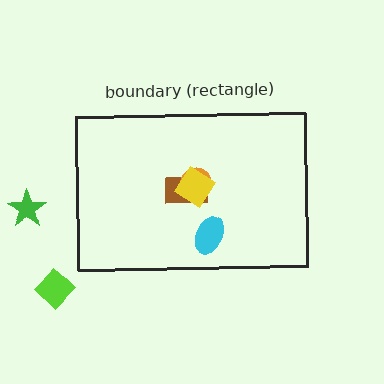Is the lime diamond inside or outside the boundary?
Outside.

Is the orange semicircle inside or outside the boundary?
Inside.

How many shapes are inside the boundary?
4 inside, 2 outside.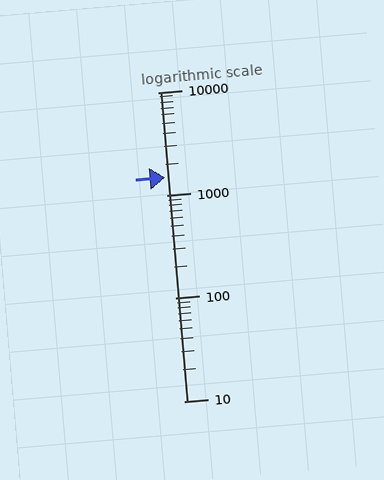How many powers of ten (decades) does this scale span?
The scale spans 3 decades, from 10 to 10000.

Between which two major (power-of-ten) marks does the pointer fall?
The pointer is between 1000 and 10000.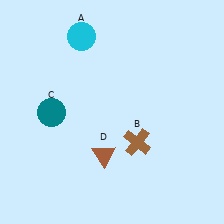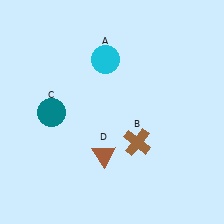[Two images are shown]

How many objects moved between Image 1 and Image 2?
1 object moved between the two images.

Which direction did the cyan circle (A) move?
The cyan circle (A) moved right.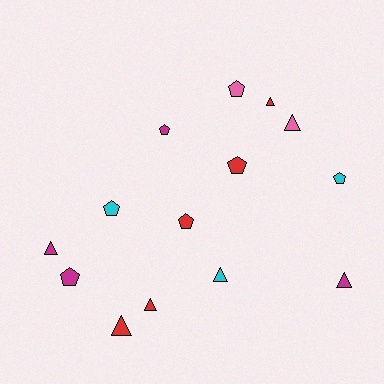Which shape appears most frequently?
Triangle, with 7 objects.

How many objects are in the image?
There are 14 objects.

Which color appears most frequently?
Red, with 5 objects.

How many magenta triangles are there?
There are 2 magenta triangles.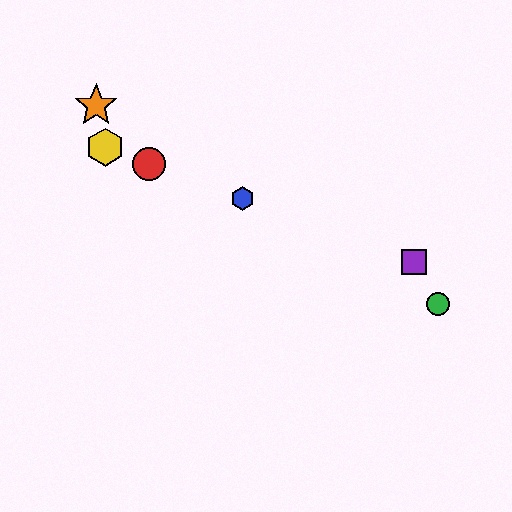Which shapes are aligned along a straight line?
The red circle, the blue hexagon, the yellow hexagon, the purple square are aligned along a straight line.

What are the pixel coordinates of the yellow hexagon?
The yellow hexagon is at (105, 147).